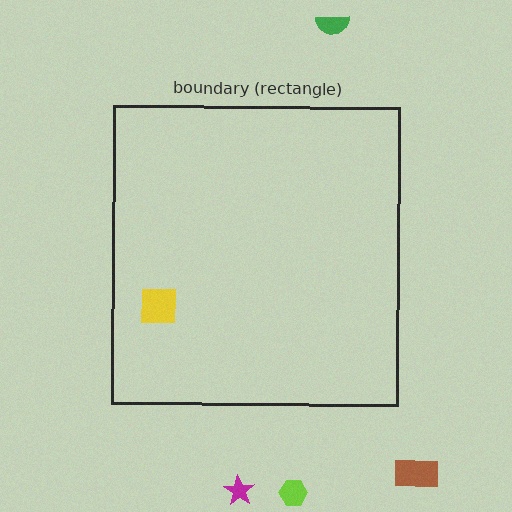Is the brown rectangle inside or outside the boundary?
Outside.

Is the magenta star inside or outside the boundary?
Outside.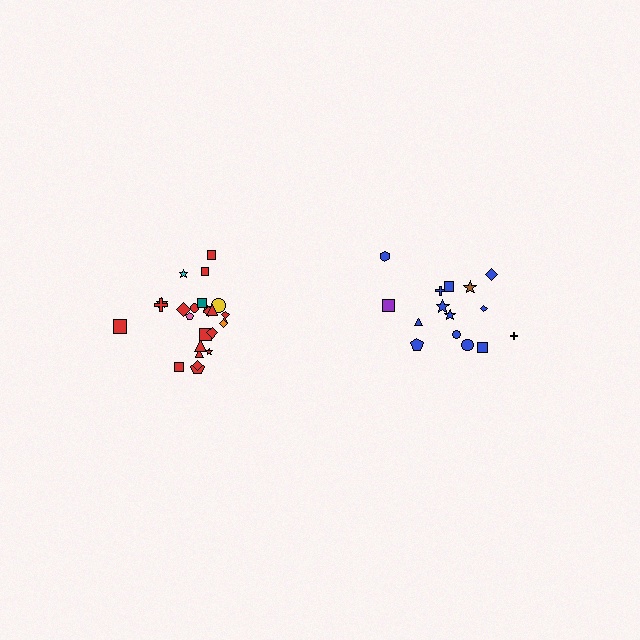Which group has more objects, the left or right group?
The left group.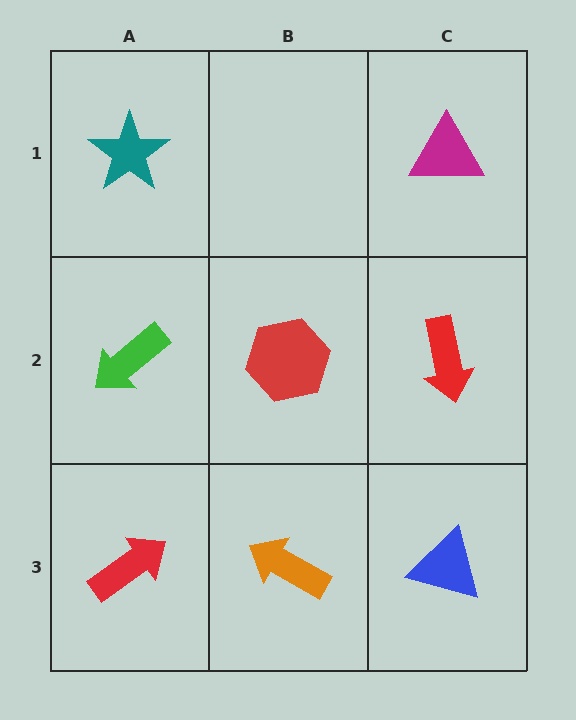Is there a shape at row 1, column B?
No, that cell is empty.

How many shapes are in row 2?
3 shapes.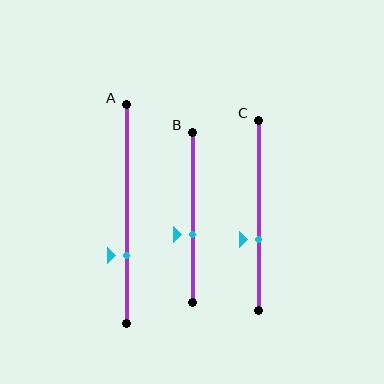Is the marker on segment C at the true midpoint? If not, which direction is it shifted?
No, the marker on segment C is shifted downward by about 13% of the segment length.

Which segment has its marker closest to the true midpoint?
Segment B has its marker closest to the true midpoint.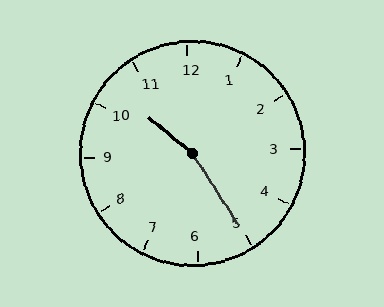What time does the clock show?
10:25.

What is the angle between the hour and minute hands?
Approximately 162 degrees.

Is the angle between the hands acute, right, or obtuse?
It is obtuse.